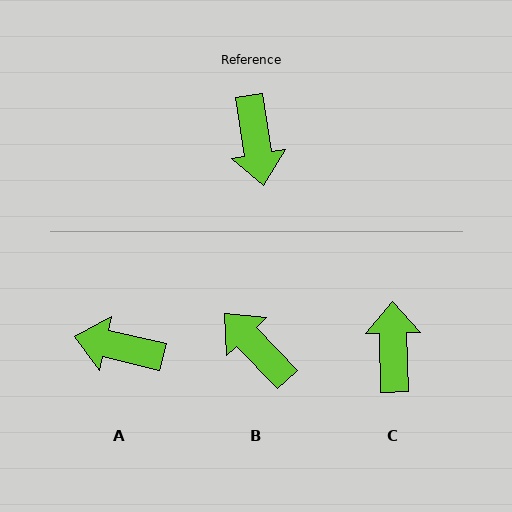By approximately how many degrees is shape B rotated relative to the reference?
Approximately 145 degrees clockwise.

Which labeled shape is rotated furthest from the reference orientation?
C, about 172 degrees away.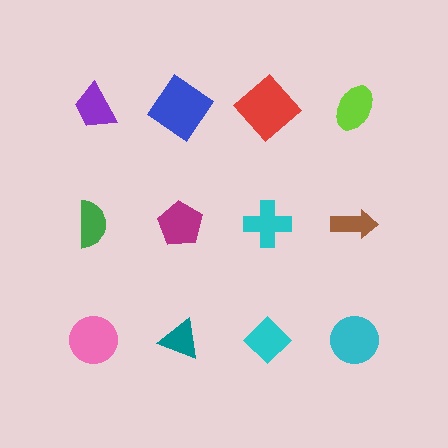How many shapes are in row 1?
4 shapes.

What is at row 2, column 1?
A green semicircle.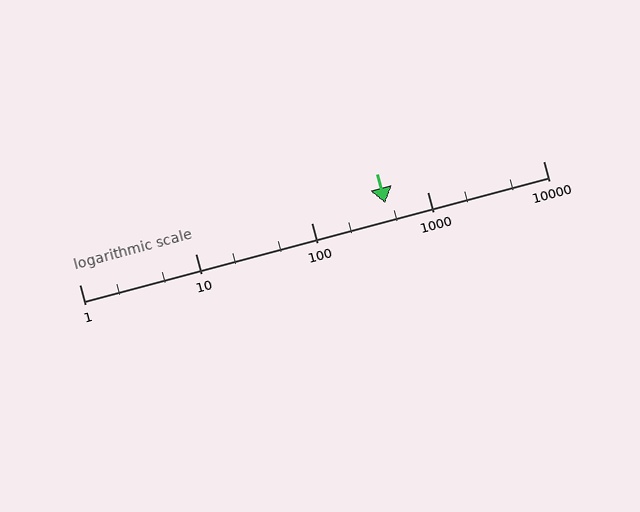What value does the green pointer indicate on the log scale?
The pointer indicates approximately 430.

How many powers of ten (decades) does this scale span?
The scale spans 4 decades, from 1 to 10000.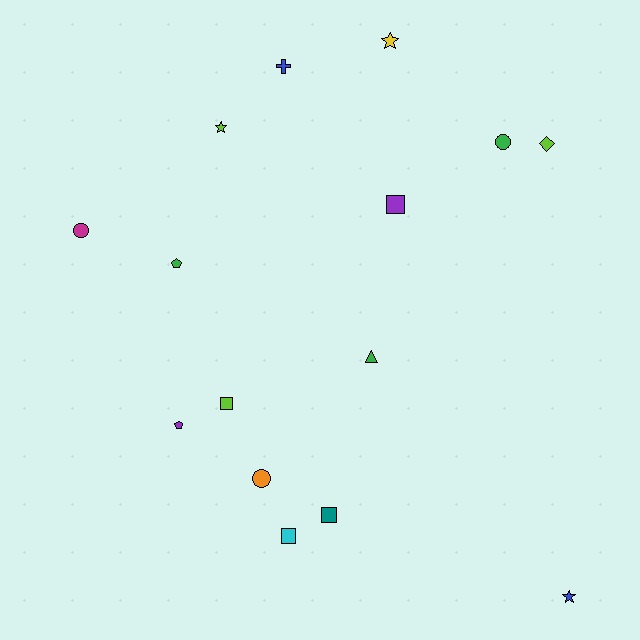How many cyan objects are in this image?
There is 1 cyan object.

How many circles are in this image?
There are 3 circles.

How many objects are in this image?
There are 15 objects.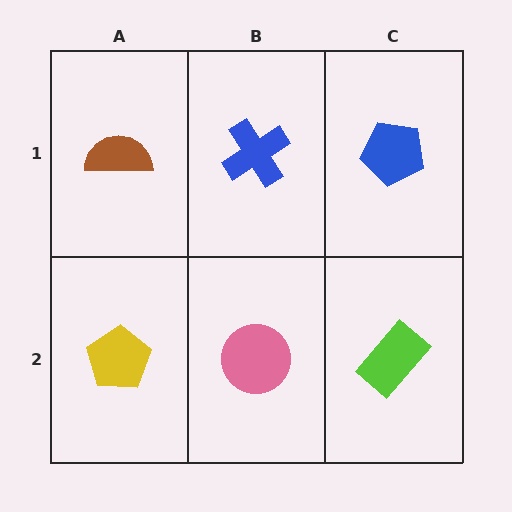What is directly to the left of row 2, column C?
A pink circle.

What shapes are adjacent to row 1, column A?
A yellow pentagon (row 2, column A), a blue cross (row 1, column B).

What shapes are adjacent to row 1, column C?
A lime rectangle (row 2, column C), a blue cross (row 1, column B).